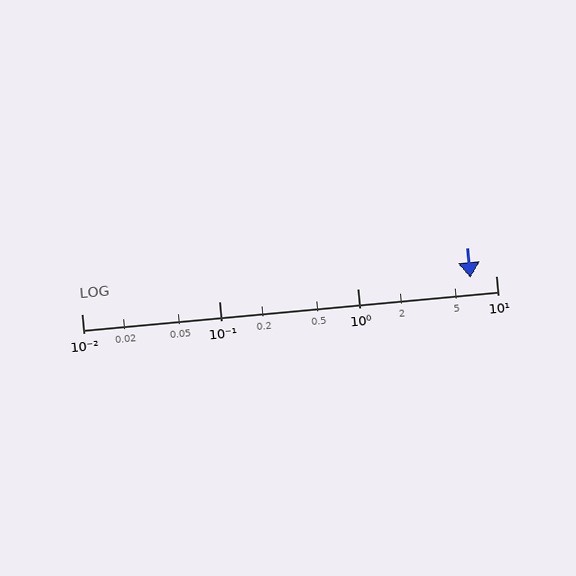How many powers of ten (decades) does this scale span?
The scale spans 3 decades, from 0.01 to 10.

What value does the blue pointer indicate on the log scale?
The pointer indicates approximately 6.6.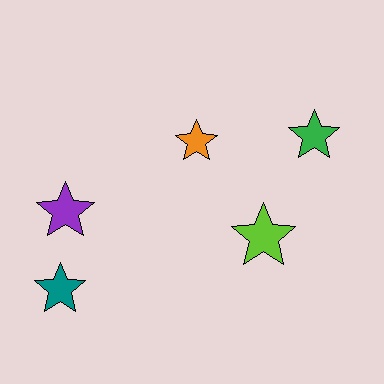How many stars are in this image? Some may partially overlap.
There are 5 stars.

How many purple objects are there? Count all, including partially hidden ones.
There is 1 purple object.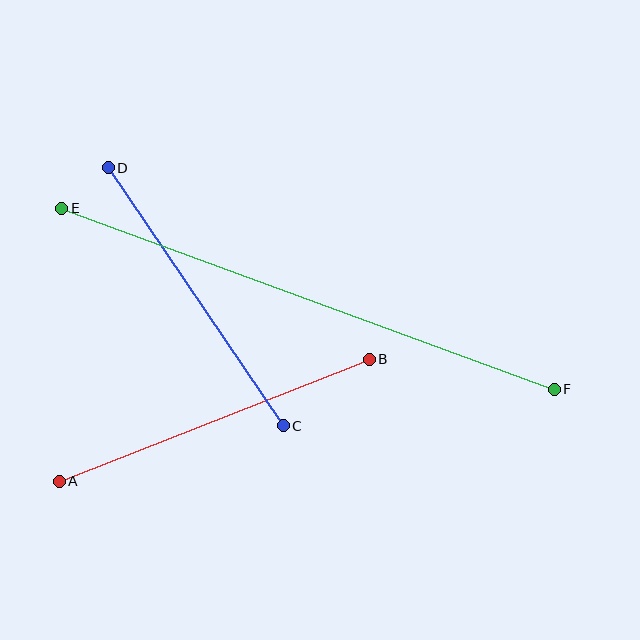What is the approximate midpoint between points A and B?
The midpoint is at approximately (214, 420) pixels.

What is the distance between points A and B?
The distance is approximately 333 pixels.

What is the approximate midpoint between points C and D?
The midpoint is at approximately (196, 297) pixels.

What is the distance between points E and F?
The distance is approximately 525 pixels.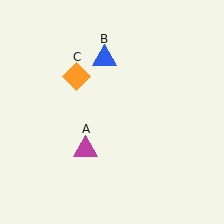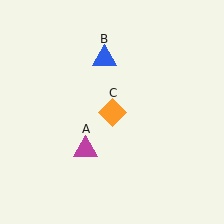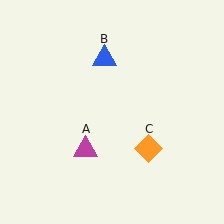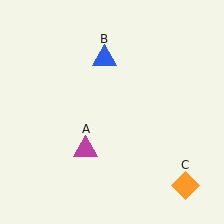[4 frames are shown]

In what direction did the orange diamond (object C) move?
The orange diamond (object C) moved down and to the right.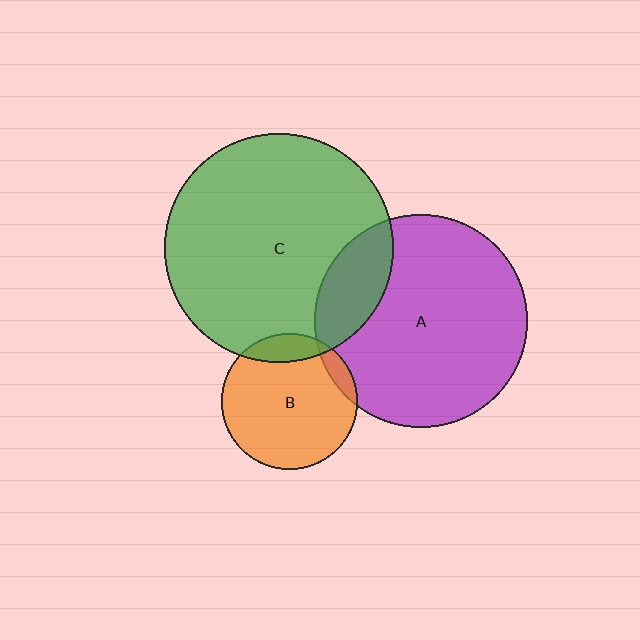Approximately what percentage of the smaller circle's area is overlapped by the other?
Approximately 20%.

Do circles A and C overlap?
Yes.